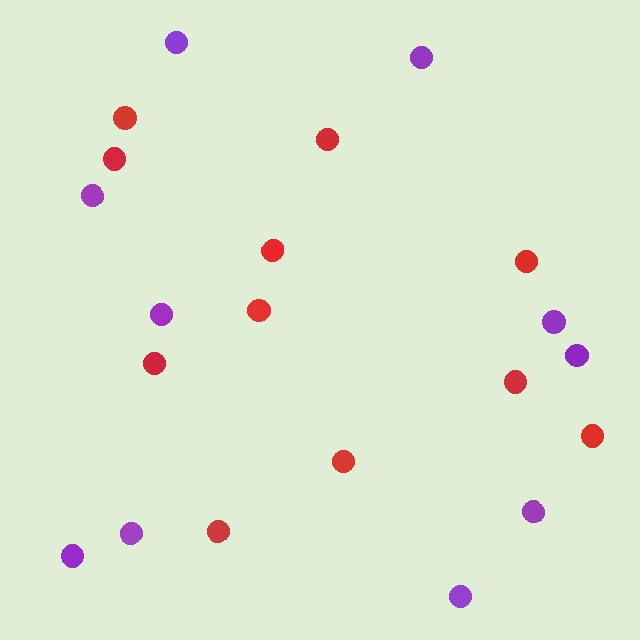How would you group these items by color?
There are 2 groups: one group of red circles (11) and one group of purple circles (10).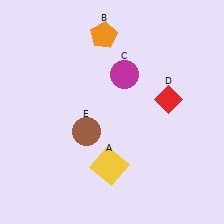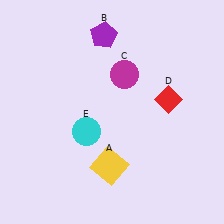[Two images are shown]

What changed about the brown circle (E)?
In Image 1, E is brown. In Image 2, it changed to cyan.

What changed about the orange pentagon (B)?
In Image 1, B is orange. In Image 2, it changed to purple.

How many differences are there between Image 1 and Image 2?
There are 2 differences between the two images.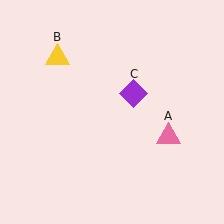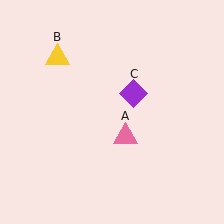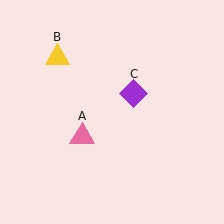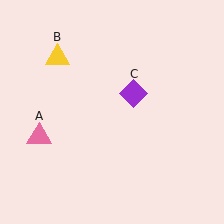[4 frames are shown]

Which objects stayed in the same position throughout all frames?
Yellow triangle (object B) and purple diamond (object C) remained stationary.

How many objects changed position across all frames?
1 object changed position: pink triangle (object A).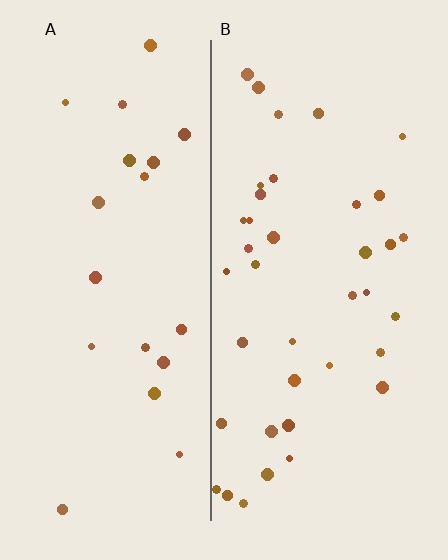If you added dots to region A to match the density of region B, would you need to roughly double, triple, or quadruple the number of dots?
Approximately double.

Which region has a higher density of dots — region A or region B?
B (the right).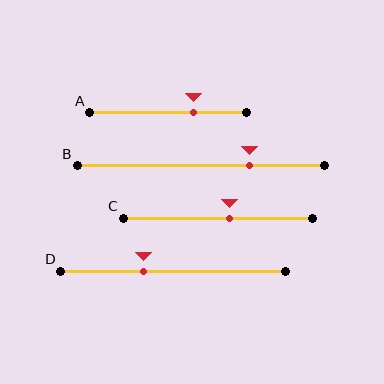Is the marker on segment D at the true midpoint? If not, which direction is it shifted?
No, the marker on segment D is shifted to the left by about 13% of the segment length.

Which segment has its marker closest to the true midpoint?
Segment C has its marker closest to the true midpoint.